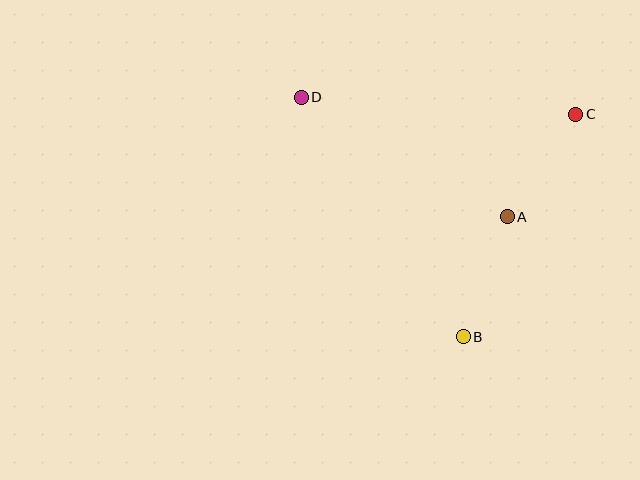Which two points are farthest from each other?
Points B and D are farthest from each other.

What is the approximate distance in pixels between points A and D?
The distance between A and D is approximately 238 pixels.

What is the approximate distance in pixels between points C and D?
The distance between C and D is approximately 275 pixels.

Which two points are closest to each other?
Points A and C are closest to each other.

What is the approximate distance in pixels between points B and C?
The distance between B and C is approximately 249 pixels.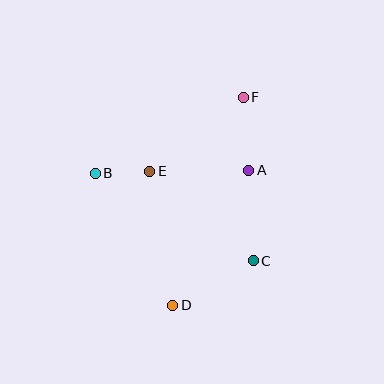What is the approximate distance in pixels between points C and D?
The distance between C and D is approximately 92 pixels.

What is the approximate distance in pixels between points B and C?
The distance between B and C is approximately 181 pixels.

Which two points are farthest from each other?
Points D and F are farthest from each other.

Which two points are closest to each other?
Points B and E are closest to each other.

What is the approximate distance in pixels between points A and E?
The distance between A and E is approximately 99 pixels.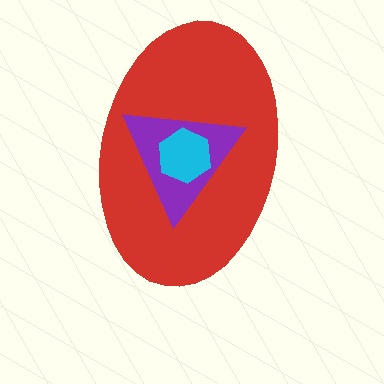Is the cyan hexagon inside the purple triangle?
Yes.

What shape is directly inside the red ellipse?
The purple triangle.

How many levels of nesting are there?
3.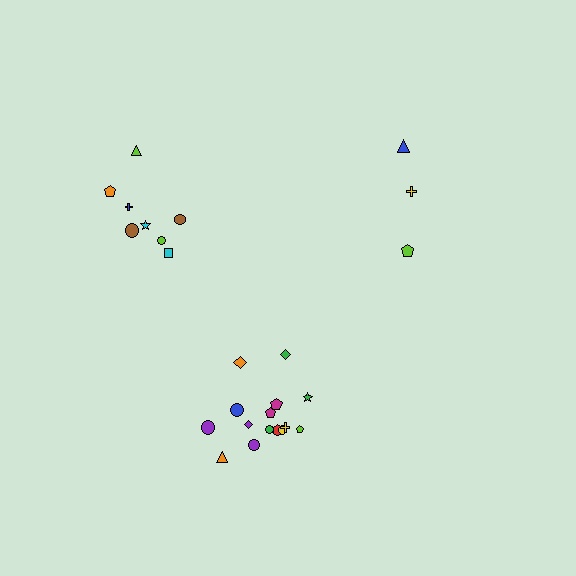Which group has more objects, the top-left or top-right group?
The top-left group.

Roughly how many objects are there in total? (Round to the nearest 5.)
Roughly 25 objects in total.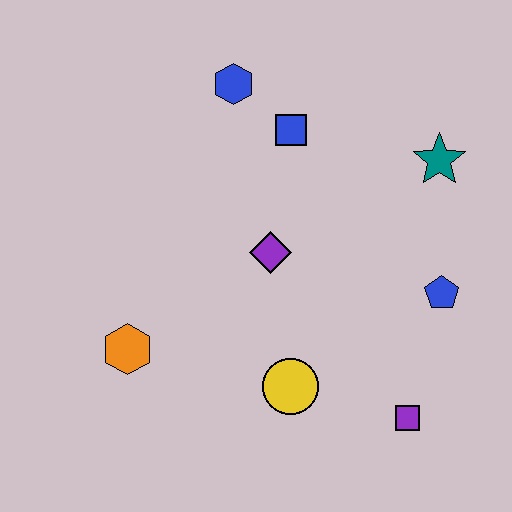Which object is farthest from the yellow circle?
The blue hexagon is farthest from the yellow circle.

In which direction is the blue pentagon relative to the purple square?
The blue pentagon is above the purple square.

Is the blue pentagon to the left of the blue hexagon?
No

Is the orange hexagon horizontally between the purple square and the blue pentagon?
No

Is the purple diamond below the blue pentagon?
No